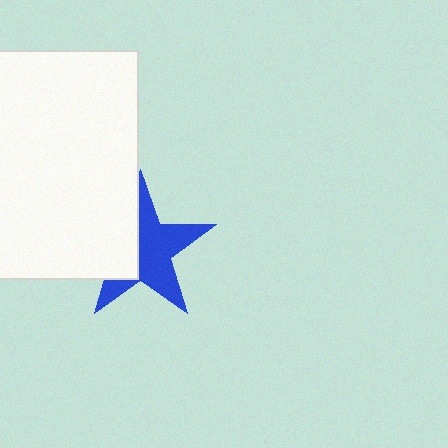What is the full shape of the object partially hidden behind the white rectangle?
The partially hidden object is a blue star.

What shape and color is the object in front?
The object in front is a white rectangle.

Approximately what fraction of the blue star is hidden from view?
Roughly 39% of the blue star is hidden behind the white rectangle.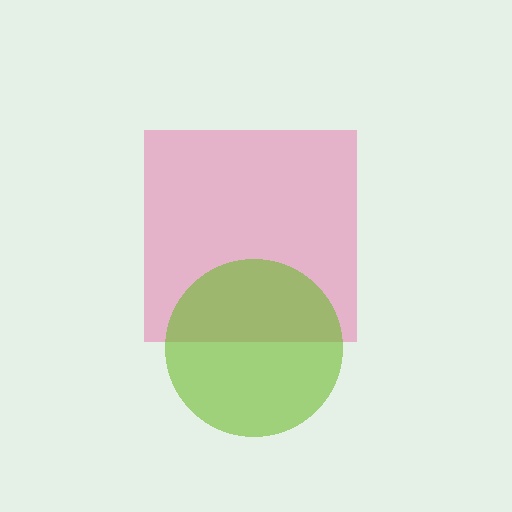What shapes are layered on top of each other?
The layered shapes are: a pink square, a lime circle.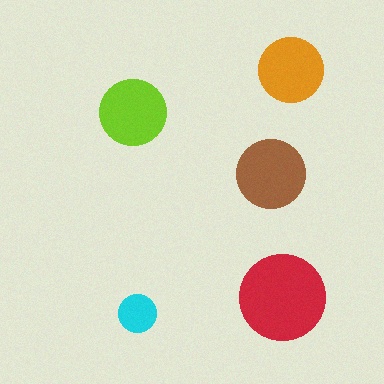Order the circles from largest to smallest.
the red one, the brown one, the lime one, the orange one, the cyan one.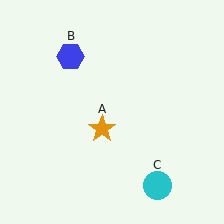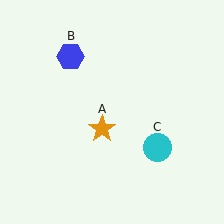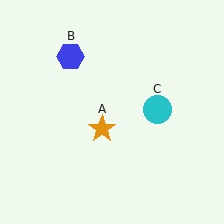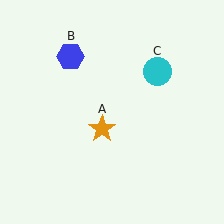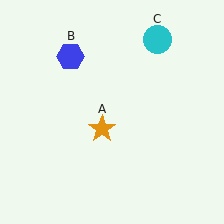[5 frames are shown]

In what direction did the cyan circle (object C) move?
The cyan circle (object C) moved up.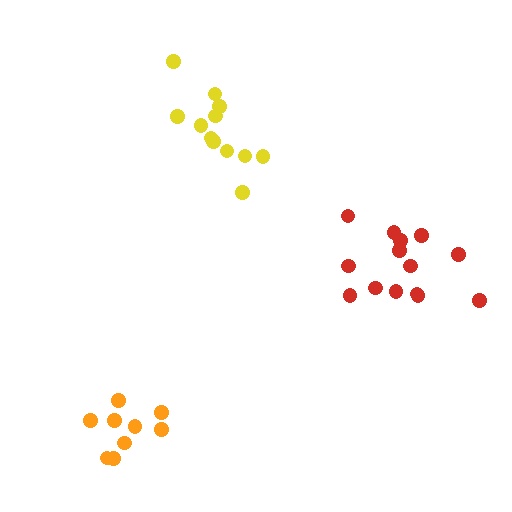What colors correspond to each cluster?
The clusters are colored: yellow, orange, red.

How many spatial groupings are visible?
There are 3 spatial groupings.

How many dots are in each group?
Group 1: 12 dots, Group 2: 9 dots, Group 3: 14 dots (35 total).